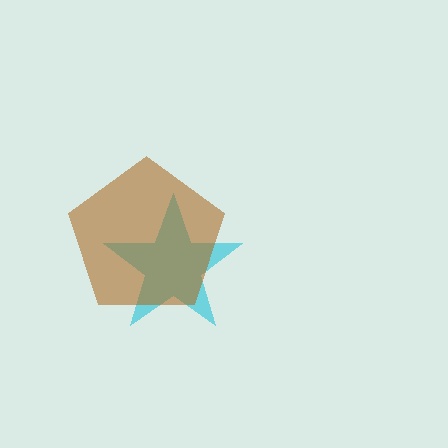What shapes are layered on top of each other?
The layered shapes are: a cyan star, a brown pentagon.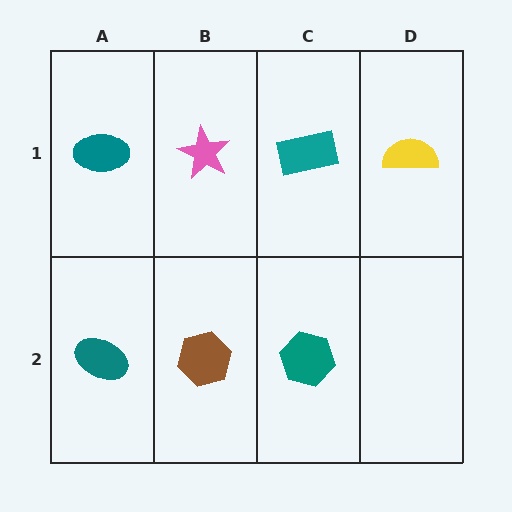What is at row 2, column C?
A teal hexagon.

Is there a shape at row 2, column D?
No, that cell is empty.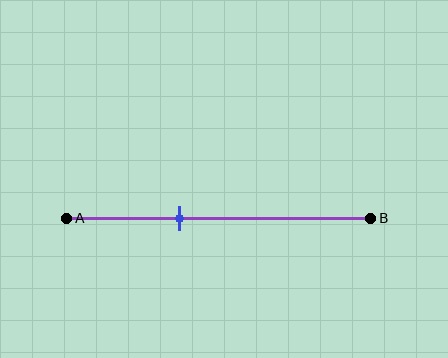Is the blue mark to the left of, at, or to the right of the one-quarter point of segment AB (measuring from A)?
The blue mark is to the right of the one-quarter point of segment AB.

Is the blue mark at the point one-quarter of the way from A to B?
No, the mark is at about 35% from A, not at the 25% one-quarter point.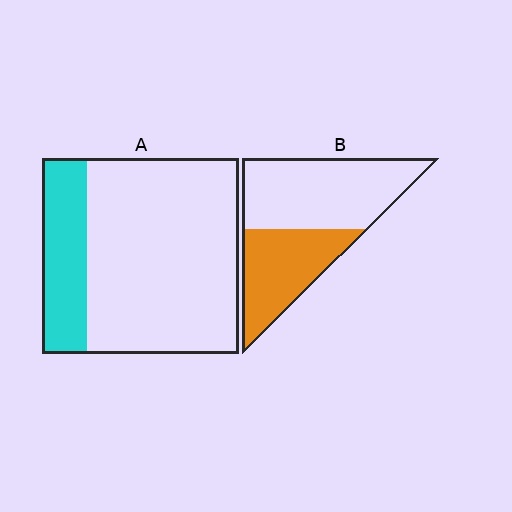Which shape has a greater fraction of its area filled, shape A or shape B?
Shape B.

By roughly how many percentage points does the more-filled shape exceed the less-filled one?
By roughly 20 percentage points (B over A).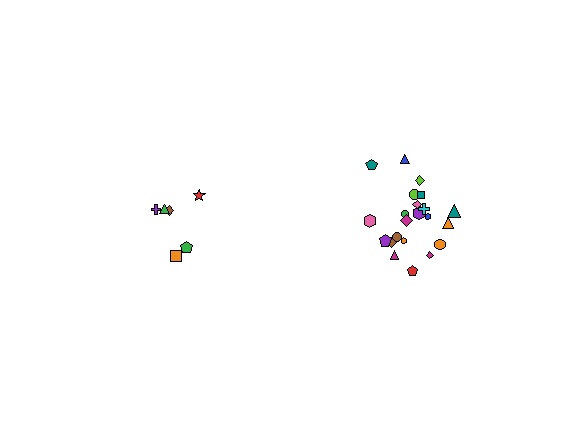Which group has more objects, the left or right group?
The right group.